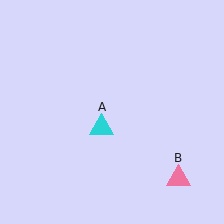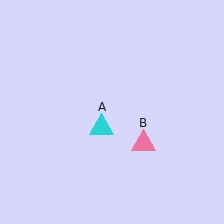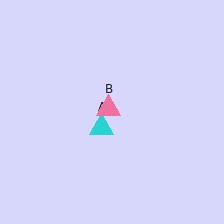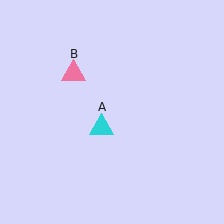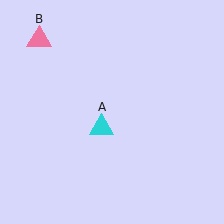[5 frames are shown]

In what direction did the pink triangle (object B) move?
The pink triangle (object B) moved up and to the left.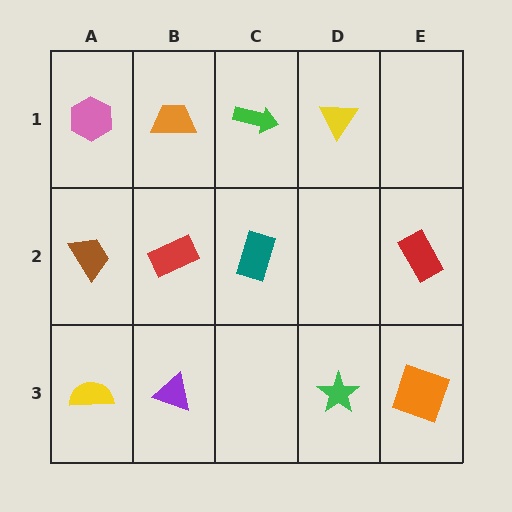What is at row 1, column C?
A green arrow.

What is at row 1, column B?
An orange trapezoid.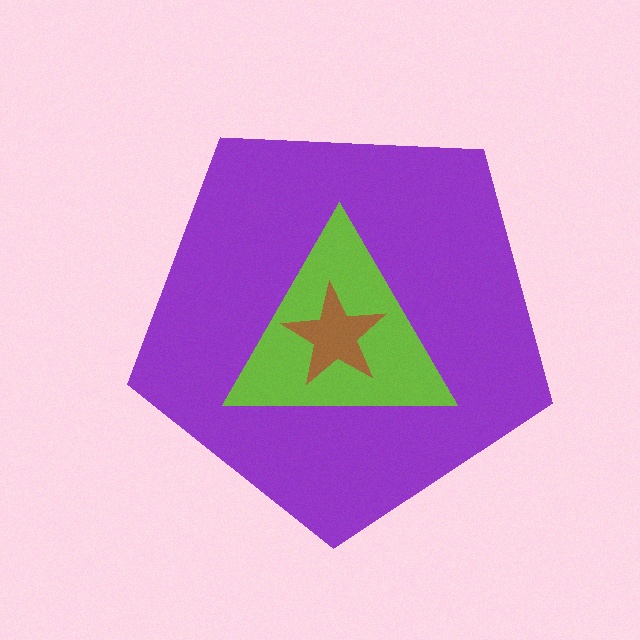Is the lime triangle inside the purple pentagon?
Yes.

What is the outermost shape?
The purple pentagon.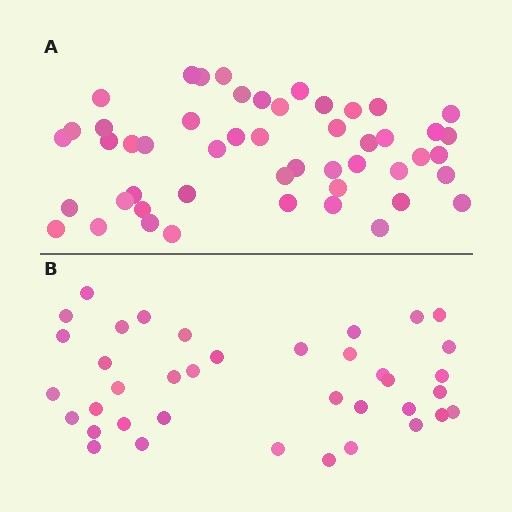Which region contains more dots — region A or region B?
Region A (the top region) has more dots.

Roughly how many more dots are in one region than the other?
Region A has roughly 12 or so more dots than region B.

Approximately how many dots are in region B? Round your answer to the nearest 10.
About 40 dots. (The exact count is 38, which rounds to 40.)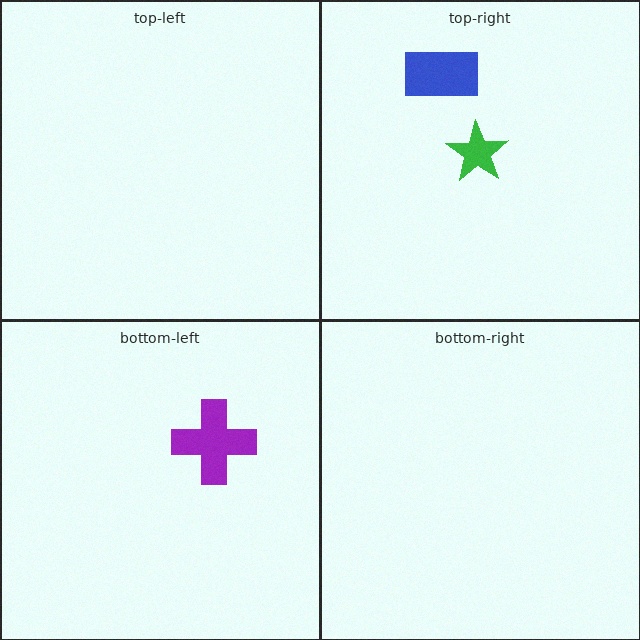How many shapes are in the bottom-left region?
1.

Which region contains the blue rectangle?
The top-right region.